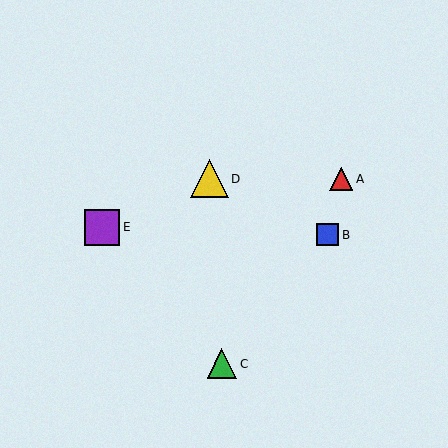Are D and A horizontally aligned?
Yes, both are at y≈179.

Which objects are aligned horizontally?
Objects A, D are aligned horizontally.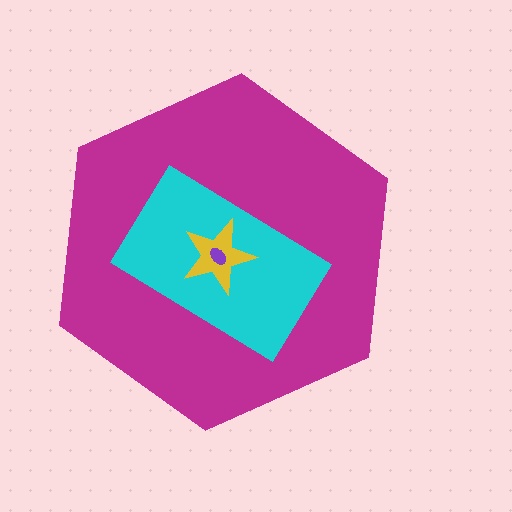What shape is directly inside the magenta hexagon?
The cyan rectangle.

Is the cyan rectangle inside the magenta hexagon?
Yes.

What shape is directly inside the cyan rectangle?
The yellow star.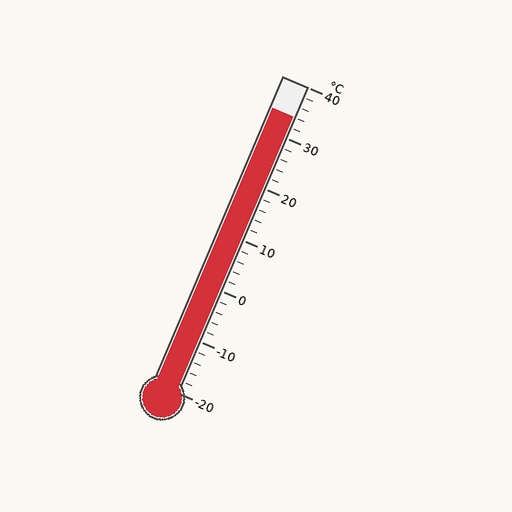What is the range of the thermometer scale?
The thermometer scale ranges from -20°C to 40°C.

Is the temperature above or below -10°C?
The temperature is above -10°C.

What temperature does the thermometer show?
The thermometer shows approximately 34°C.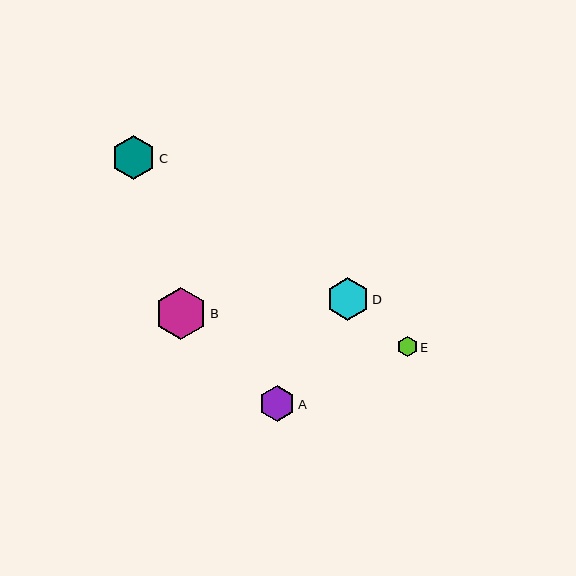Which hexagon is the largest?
Hexagon B is the largest with a size of approximately 52 pixels.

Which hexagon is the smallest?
Hexagon E is the smallest with a size of approximately 20 pixels.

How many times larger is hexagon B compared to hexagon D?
Hexagon B is approximately 1.2 times the size of hexagon D.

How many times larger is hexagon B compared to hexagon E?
Hexagon B is approximately 2.6 times the size of hexagon E.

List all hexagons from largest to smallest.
From largest to smallest: B, C, D, A, E.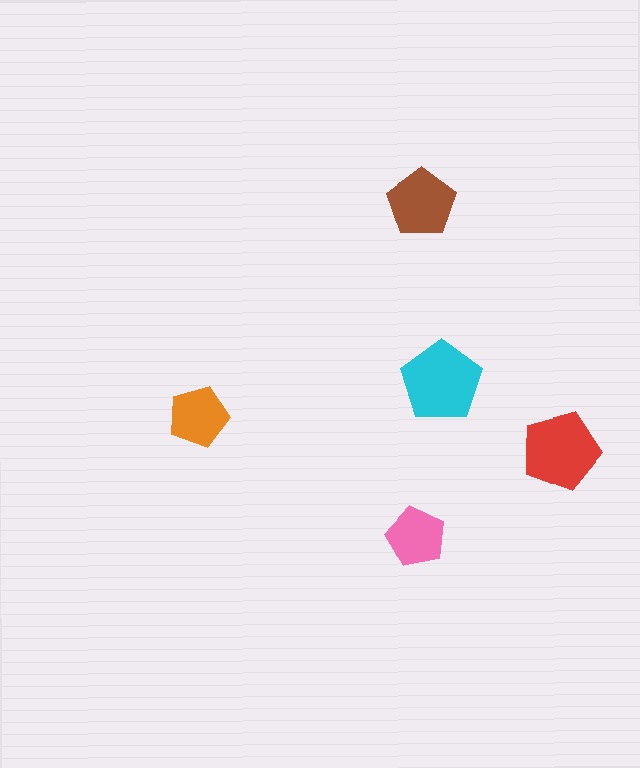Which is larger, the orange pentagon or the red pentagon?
The red one.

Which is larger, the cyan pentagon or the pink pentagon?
The cyan one.